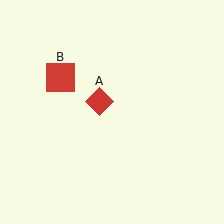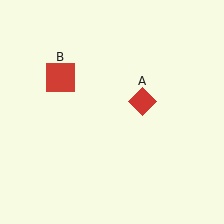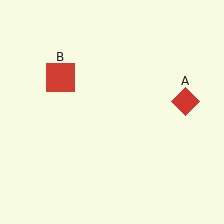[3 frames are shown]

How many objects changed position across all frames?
1 object changed position: red diamond (object A).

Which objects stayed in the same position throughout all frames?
Red square (object B) remained stationary.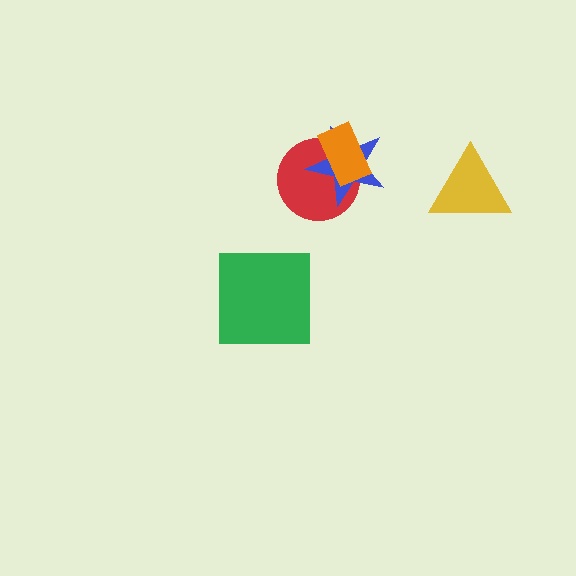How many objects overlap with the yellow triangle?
0 objects overlap with the yellow triangle.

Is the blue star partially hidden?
Yes, it is partially covered by another shape.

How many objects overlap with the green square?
0 objects overlap with the green square.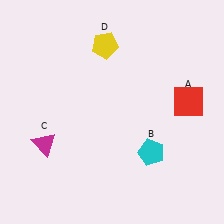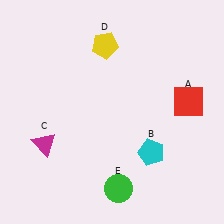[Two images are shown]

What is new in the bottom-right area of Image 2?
A green circle (E) was added in the bottom-right area of Image 2.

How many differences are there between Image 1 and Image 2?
There is 1 difference between the two images.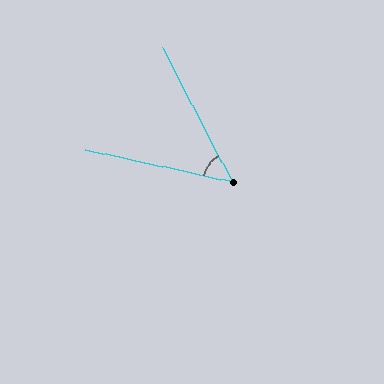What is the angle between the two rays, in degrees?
Approximately 50 degrees.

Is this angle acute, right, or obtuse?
It is acute.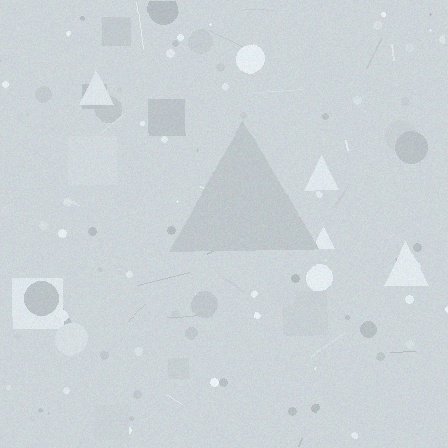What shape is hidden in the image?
A triangle is hidden in the image.